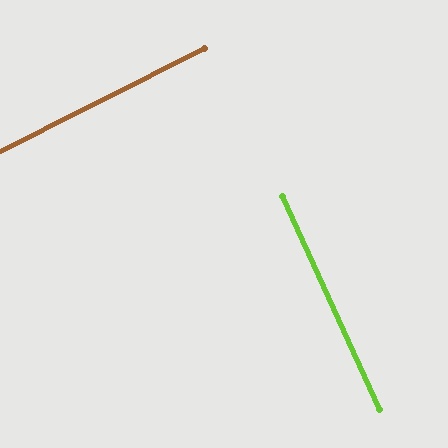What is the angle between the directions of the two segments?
Approximately 88 degrees.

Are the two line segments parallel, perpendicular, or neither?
Perpendicular — they meet at approximately 88°.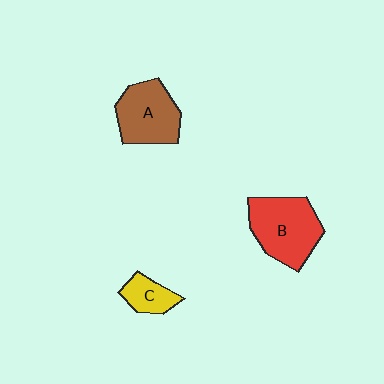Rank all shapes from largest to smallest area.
From largest to smallest: B (red), A (brown), C (yellow).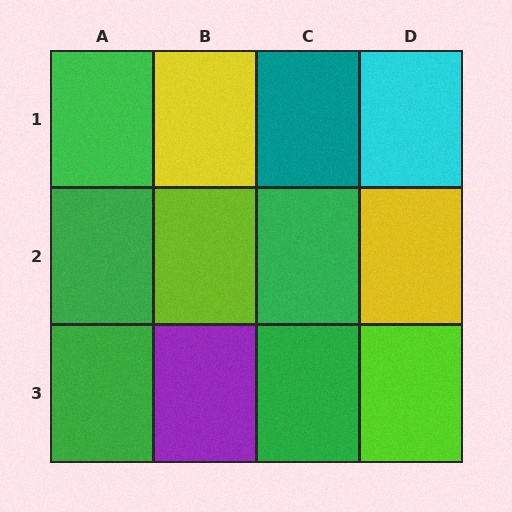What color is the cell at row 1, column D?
Cyan.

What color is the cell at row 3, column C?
Green.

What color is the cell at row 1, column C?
Teal.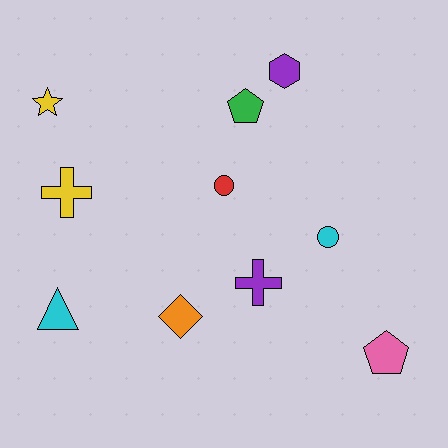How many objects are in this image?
There are 10 objects.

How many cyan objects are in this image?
There are 2 cyan objects.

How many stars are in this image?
There is 1 star.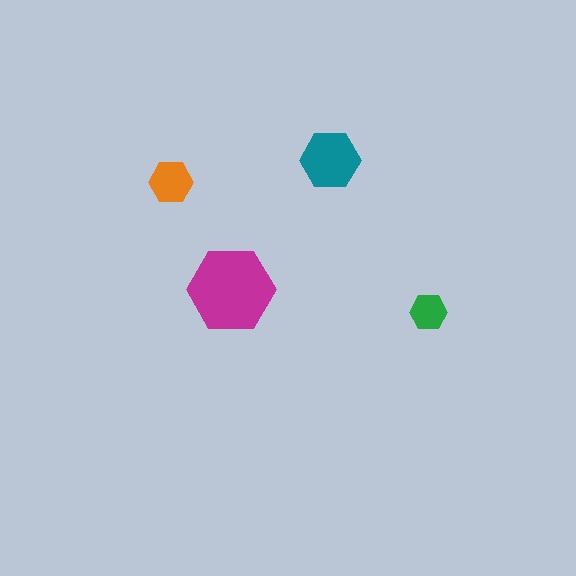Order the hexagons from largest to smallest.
the magenta one, the teal one, the orange one, the green one.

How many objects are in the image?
There are 4 objects in the image.